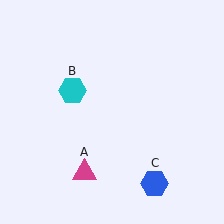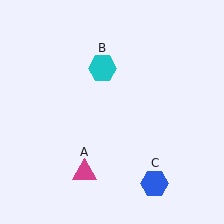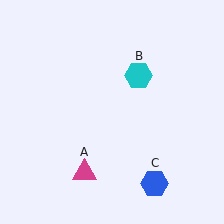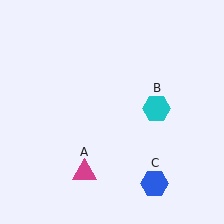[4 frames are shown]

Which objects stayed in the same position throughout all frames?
Magenta triangle (object A) and blue hexagon (object C) remained stationary.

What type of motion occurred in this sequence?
The cyan hexagon (object B) rotated clockwise around the center of the scene.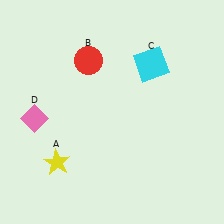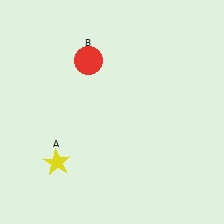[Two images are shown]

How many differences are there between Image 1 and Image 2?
There are 2 differences between the two images.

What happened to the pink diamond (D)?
The pink diamond (D) was removed in Image 2. It was in the bottom-left area of Image 1.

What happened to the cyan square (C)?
The cyan square (C) was removed in Image 2. It was in the top-right area of Image 1.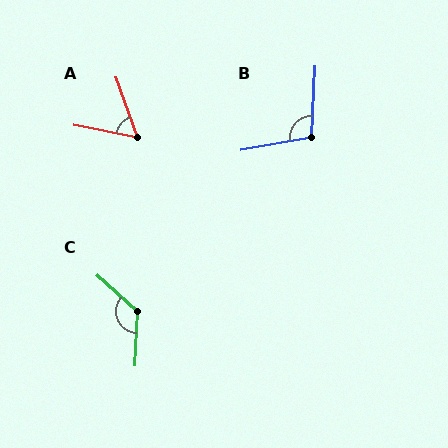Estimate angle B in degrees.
Approximately 103 degrees.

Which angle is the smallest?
A, at approximately 59 degrees.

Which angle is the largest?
C, at approximately 129 degrees.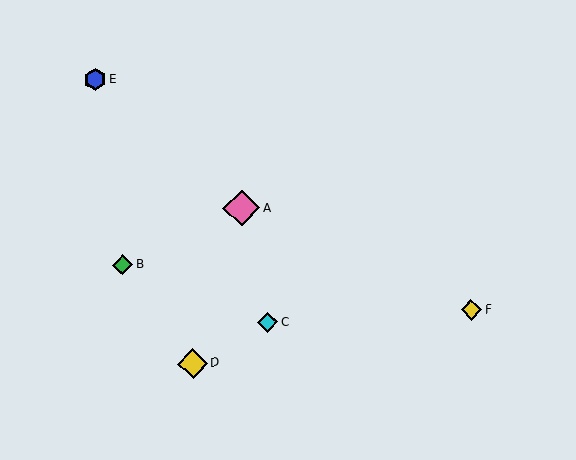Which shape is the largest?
The pink diamond (labeled A) is the largest.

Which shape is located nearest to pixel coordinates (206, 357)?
The yellow diamond (labeled D) at (193, 363) is nearest to that location.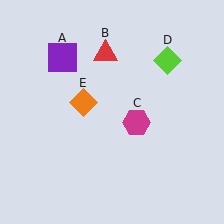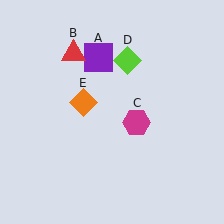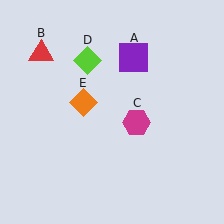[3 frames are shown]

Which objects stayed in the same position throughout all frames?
Magenta hexagon (object C) and orange diamond (object E) remained stationary.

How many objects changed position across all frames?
3 objects changed position: purple square (object A), red triangle (object B), lime diamond (object D).